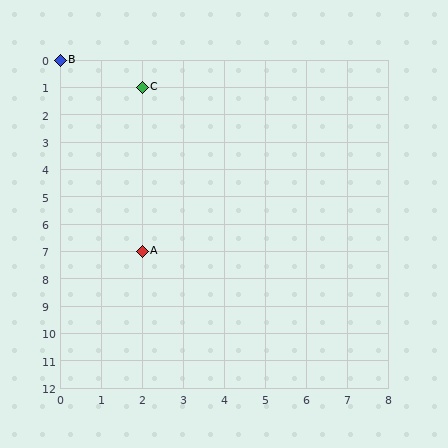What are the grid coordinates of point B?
Point B is at grid coordinates (0, 0).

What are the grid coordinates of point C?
Point C is at grid coordinates (2, 1).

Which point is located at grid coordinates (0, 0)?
Point B is at (0, 0).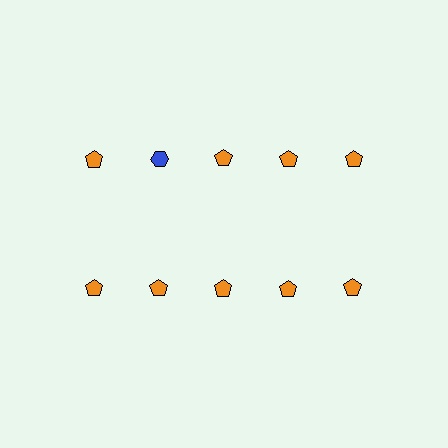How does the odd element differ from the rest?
It differs in both color (blue instead of orange) and shape (hexagon instead of pentagon).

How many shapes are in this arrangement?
There are 10 shapes arranged in a grid pattern.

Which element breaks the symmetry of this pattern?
The blue hexagon in the top row, second from left column breaks the symmetry. All other shapes are orange pentagons.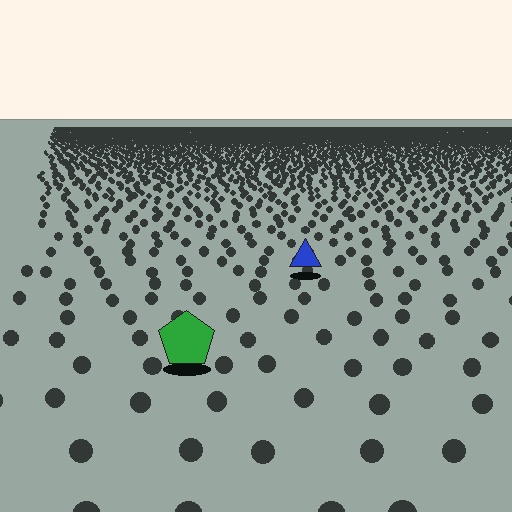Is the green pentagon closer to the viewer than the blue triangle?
Yes. The green pentagon is closer — you can tell from the texture gradient: the ground texture is coarser near it.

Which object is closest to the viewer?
The green pentagon is closest. The texture marks near it are larger and more spread out.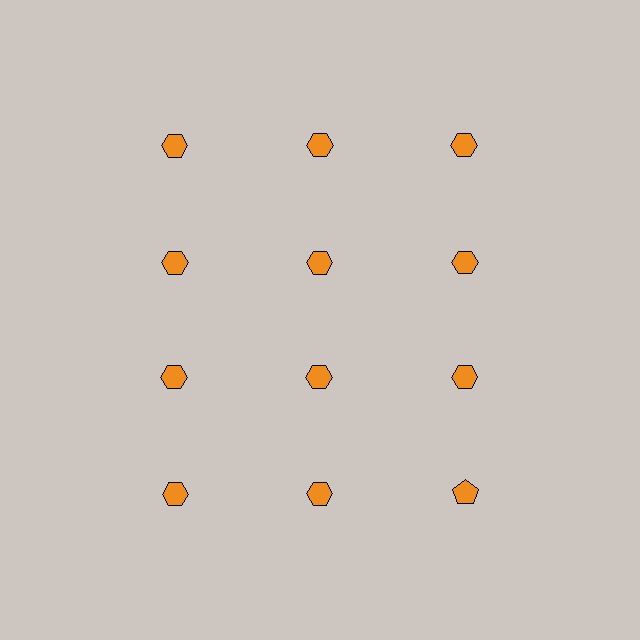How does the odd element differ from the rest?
It has a different shape: pentagon instead of hexagon.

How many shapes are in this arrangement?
There are 12 shapes arranged in a grid pattern.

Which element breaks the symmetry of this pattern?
The orange pentagon in the fourth row, center column breaks the symmetry. All other shapes are orange hexagons.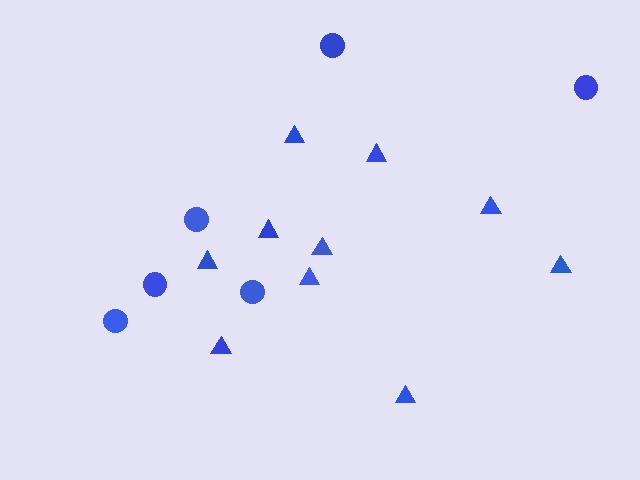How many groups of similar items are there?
There are 2 groups: one group of circles (6) and one group of triangles (10).